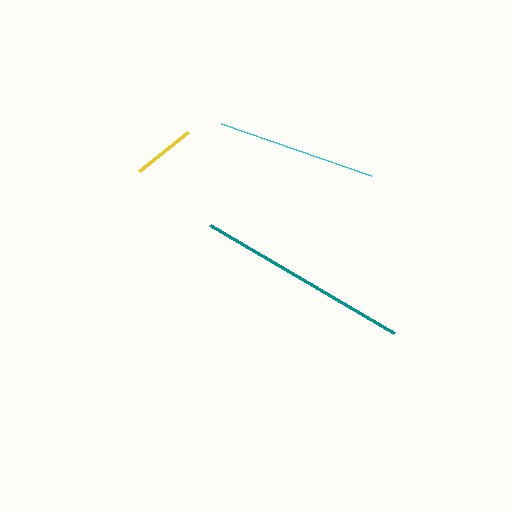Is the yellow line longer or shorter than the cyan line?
The cyan line is longer than the yellow line.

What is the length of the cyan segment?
The cyan segment is approximately 160 pixels long.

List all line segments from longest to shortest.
From longest to shortest: teal, cyan, yellow.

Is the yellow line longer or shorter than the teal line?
The teal line is longer than the yellow line.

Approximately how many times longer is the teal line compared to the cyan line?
The teal line is approximately 1.3 times the length of the cyan line.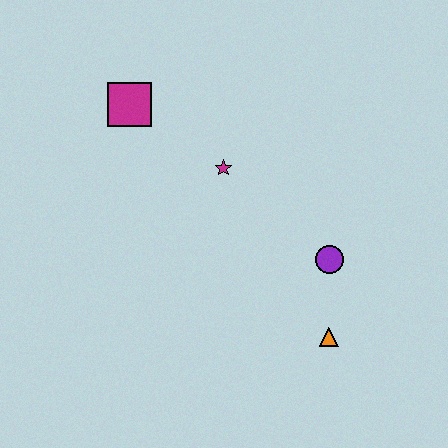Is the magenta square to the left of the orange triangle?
Yes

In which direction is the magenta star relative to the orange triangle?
The magenta star is above the orange triangle.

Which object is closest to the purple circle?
The orange triangle is closest to the purple circle.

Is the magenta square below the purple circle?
No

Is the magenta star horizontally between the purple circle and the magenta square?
Yes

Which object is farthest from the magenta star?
The orange triangle is farthest from the magenta star.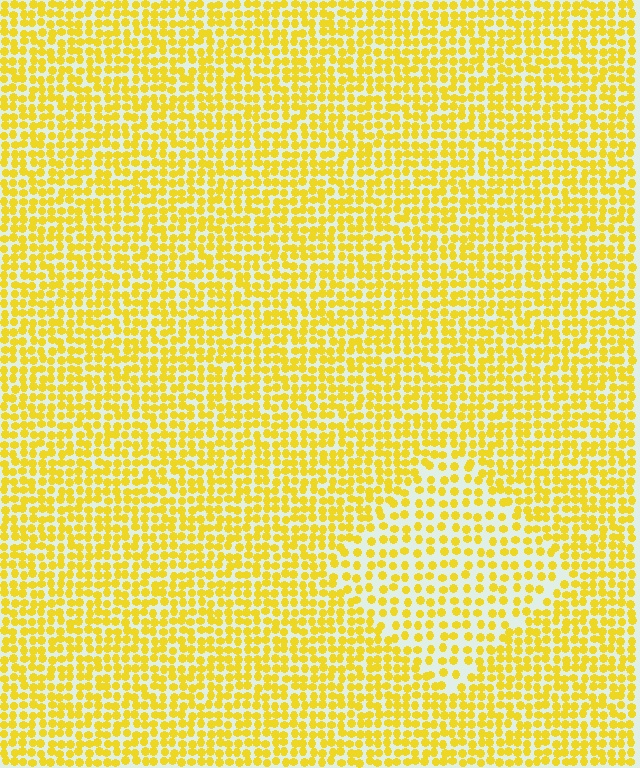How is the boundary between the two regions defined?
The boundary is defined by a change in element density (approximately 1.7x ratio). All elements are the same color, size, and shape.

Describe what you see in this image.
The image contains small yellow elements arranged at two different densities. A diamond-shaped region is visible where the elements are less densely packed than the surrounding area.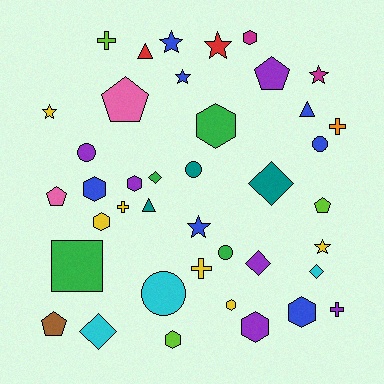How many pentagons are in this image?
There are 5 pentagons.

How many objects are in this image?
There are 40 objects.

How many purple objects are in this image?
There are 6 purple objects.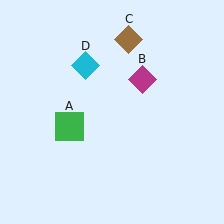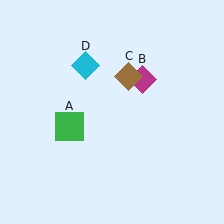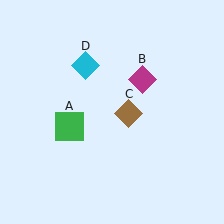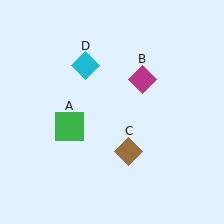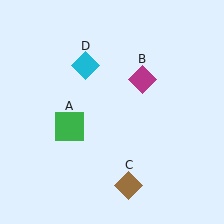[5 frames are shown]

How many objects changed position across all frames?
1 object changed position: brown diamond (object C).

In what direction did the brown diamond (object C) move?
The brown diamond (object C) moved down.